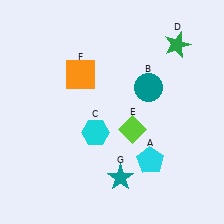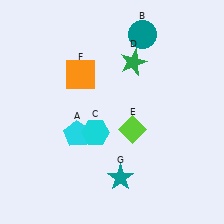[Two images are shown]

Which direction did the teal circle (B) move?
The teal circle (B) moved up.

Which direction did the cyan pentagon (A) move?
The cyan pentagon (A) moved left.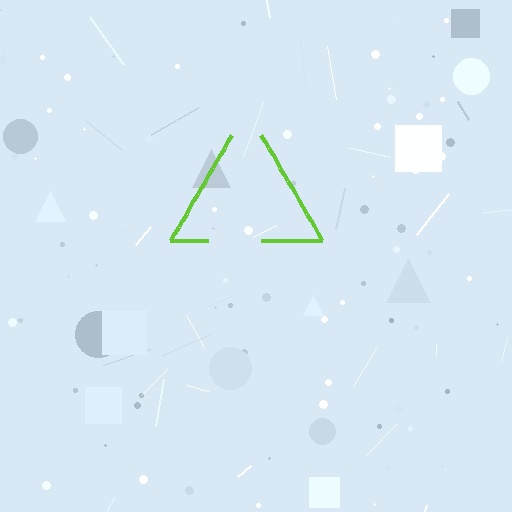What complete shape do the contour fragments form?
The contour fragments form a triangle.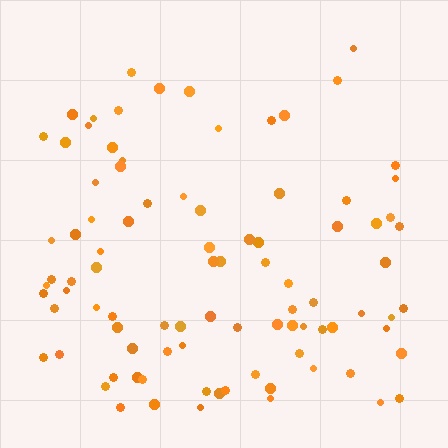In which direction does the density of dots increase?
From top to bottom, with the bottom side densest.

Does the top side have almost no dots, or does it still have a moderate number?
Still a moderate number, just noticeably fewer than the bottom.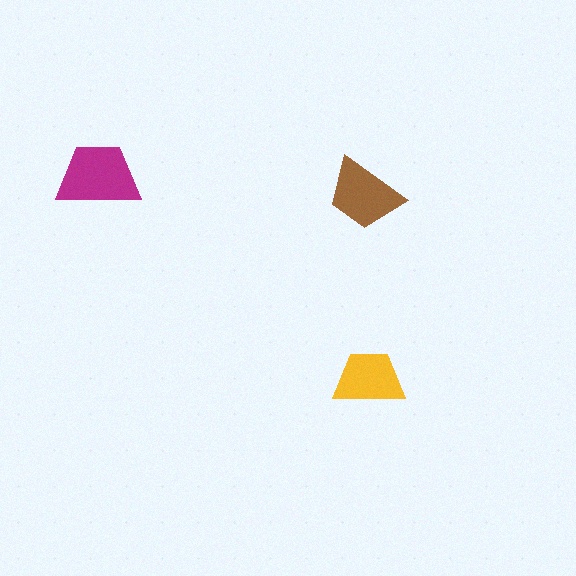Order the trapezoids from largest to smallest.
the magenta one, the brown one, the yellow one.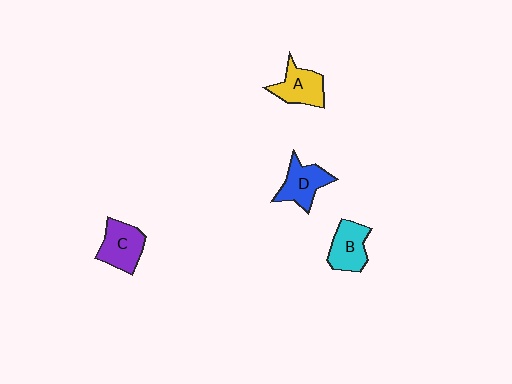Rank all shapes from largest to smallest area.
From largest to smallest: C (purple), D (blue), B (cyan), A (yellow).